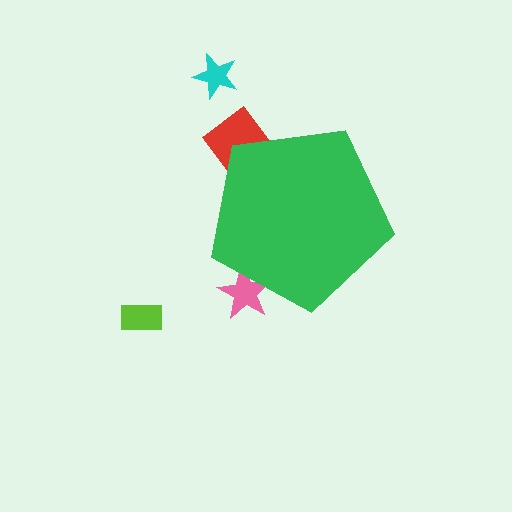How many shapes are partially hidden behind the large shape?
2 shapes are partially hidden.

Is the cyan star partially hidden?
No, the cyan star is fully visible.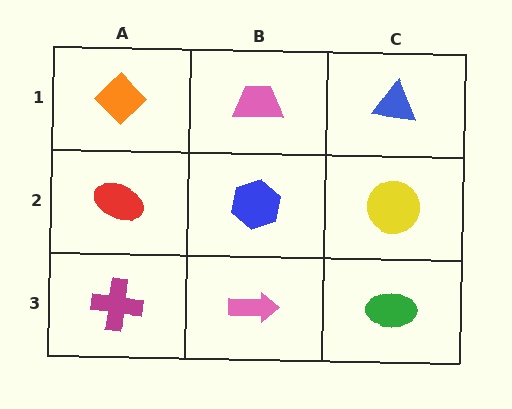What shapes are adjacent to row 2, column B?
A pink trapezoid (row 1, column B), a pink arrow (row 3, column B), a red ellipse (row 2, column A), a yellow circle (row 2, column C).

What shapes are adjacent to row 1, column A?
A red ellipse (row 2, column A), a pink trapezoid (row 1, column B).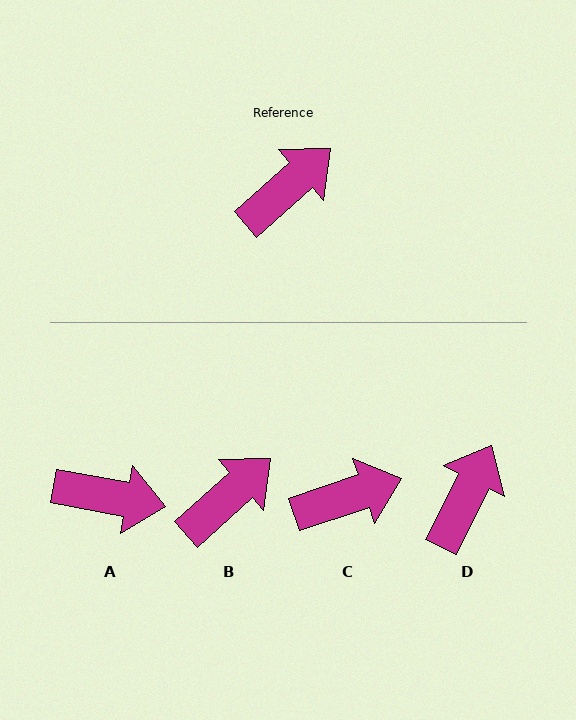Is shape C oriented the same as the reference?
No, it is off by about 23 degrees.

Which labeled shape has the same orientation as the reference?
B.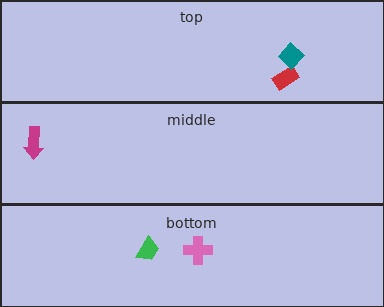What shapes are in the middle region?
The magenta arrow.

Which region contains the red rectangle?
The top region.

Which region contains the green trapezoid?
The bottom region.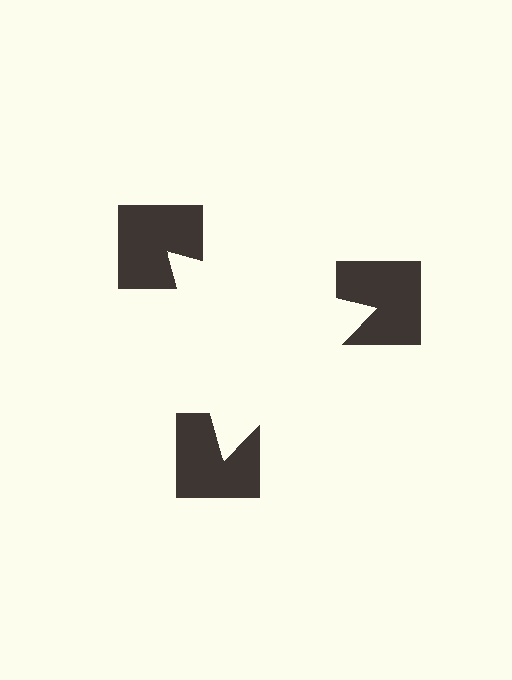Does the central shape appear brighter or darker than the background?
It typically appears slightly brighter than the background, even though no actual brightness change is drawn.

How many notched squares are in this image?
There are 3 — one at each vertex of the illusory triangle.